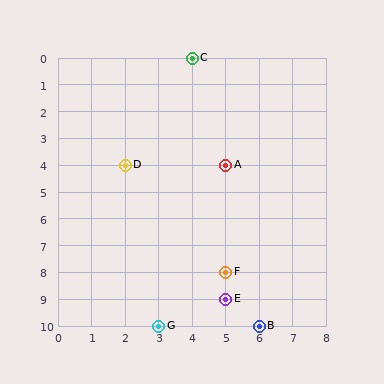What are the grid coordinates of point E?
Point E is at grid coordinates (5, 9).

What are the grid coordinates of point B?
Point B is at grid coordinates (6, 10).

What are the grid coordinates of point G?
Point G is at grid coordinates (3, 10).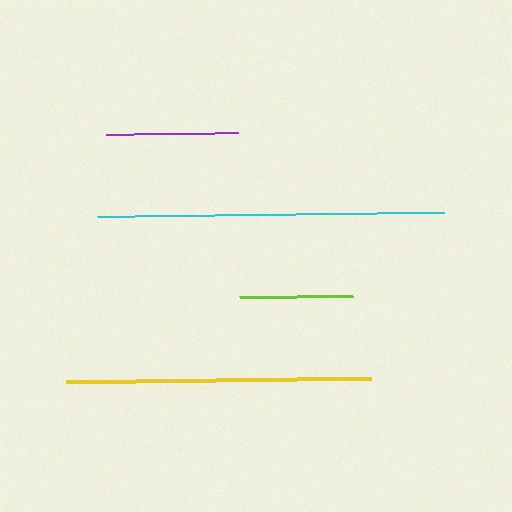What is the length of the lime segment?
The lime segment is approximately 113 pixels long.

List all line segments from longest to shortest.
From longest to shortest: cyan, yellow, purple, lime.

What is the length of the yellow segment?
The yellow segment is approximately 305 pixels long.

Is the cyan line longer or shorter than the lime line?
The cyan line is longer than the lime line.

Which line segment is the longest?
The cyan line is the longest at approximately 346 pixels.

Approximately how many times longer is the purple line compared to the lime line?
The purple line is approximately 1.2 times the length of the lime line.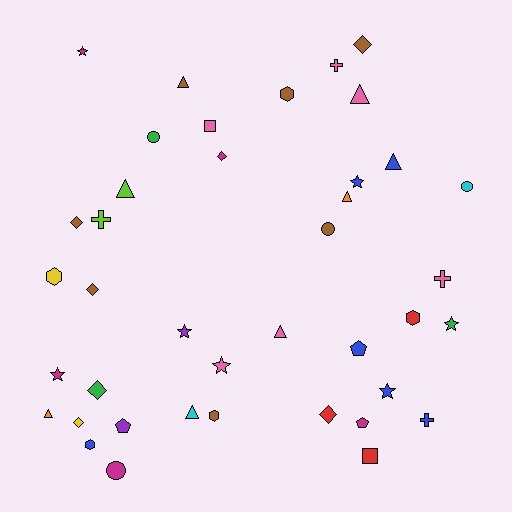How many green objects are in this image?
There are 3 green objects.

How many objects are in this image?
There are 40 objects.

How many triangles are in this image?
There are 8 triangles.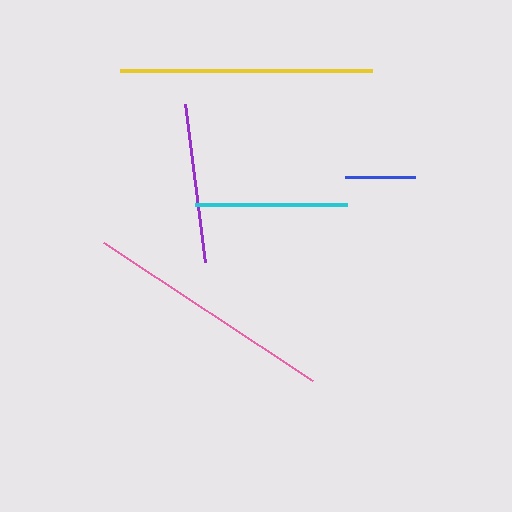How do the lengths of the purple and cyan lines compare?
The purple and cyan lines are approximately the same length.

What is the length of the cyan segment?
The cyan segment is approximately 152 pixels long.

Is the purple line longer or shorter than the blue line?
The purple line is longer than the blue line.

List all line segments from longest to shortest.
From longest to shortest: yellow, pink, purple, cyan, blue.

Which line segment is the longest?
The yellow line is the longest at approximately 252 pixels.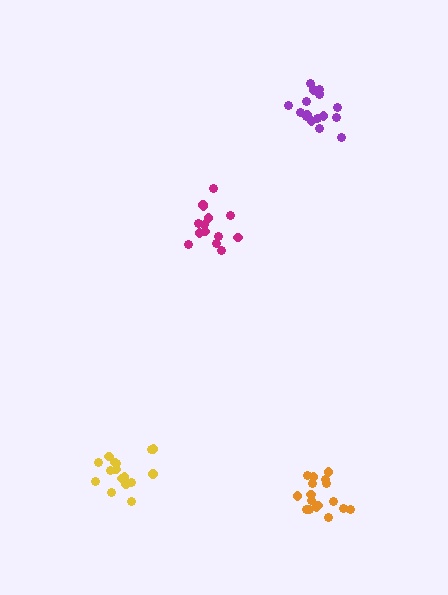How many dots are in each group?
Group 1: 17 dots, Group 2: 16 dots, Group 3: 17 dots, Group 4: 14 dots (64 total).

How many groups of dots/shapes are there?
There are 4 groups.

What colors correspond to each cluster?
The clusters are colored: orange, yellow, purple, magenta.